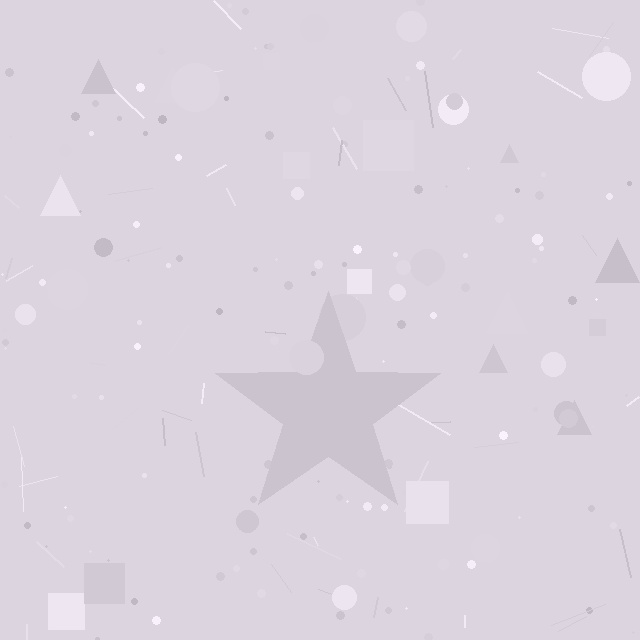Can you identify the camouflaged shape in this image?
The camouflaged shape is a star.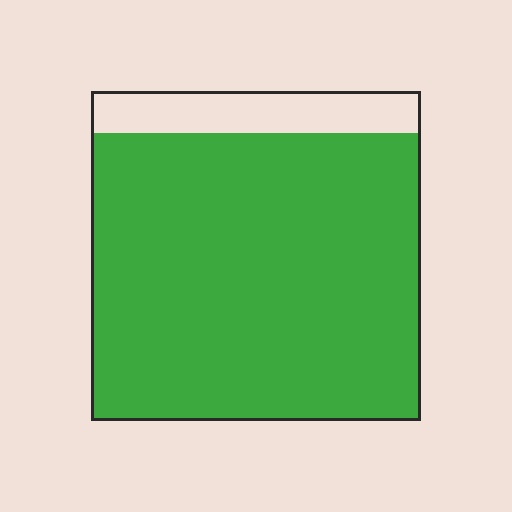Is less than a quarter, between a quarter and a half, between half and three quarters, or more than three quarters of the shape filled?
More than three quarters.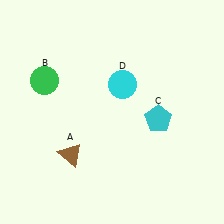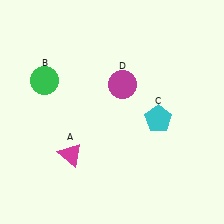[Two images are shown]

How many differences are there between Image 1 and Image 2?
There are 2 differences between the two images.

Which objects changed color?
A changed from brown to magenta. D changed from cyan to magenta.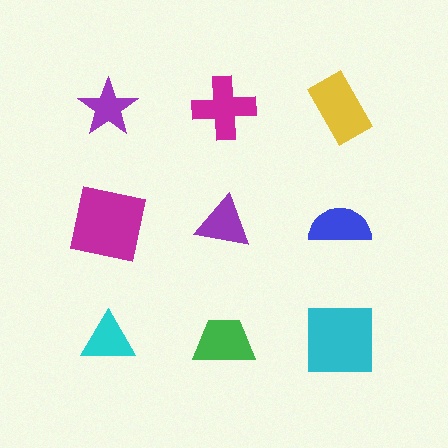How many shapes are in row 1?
3 shapes.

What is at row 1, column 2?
A magenta cross.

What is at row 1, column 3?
A yellow rectangle.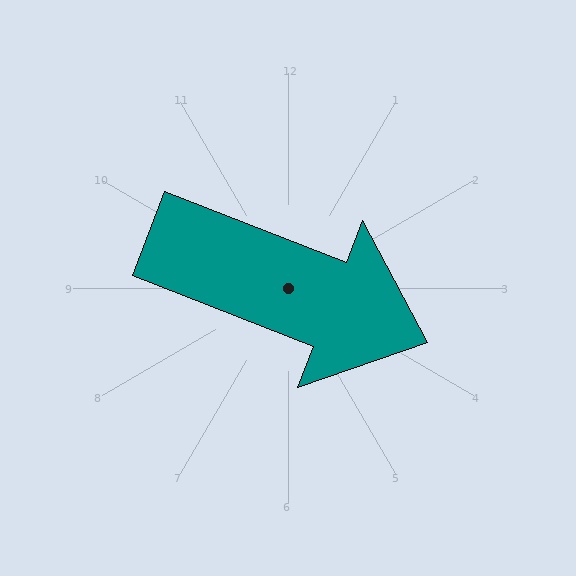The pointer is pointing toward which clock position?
Roughly 4 o'clock.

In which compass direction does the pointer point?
East.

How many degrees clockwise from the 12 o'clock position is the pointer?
Approximately 111 degrees.